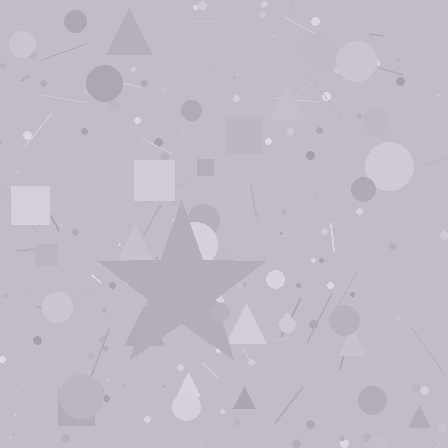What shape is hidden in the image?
A star is hidden in the image.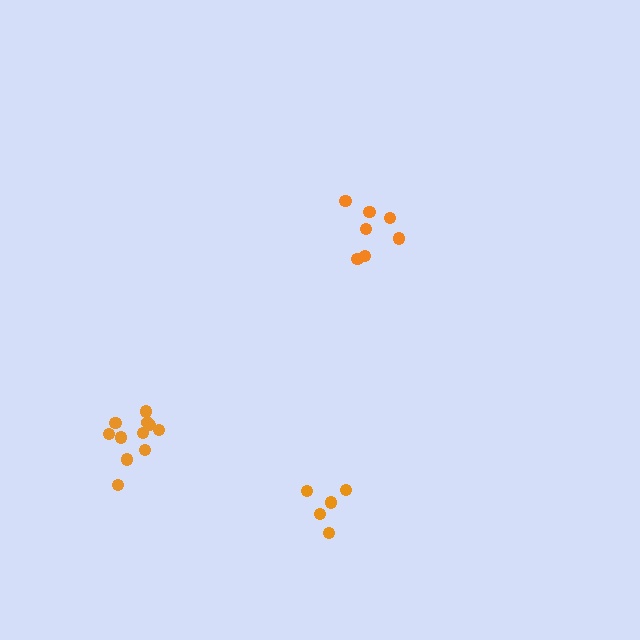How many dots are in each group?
Group 1: 7 dots, Group 2: 11 dots, Group 3: 5 dots (23 total).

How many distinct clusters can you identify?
There are 3 distinct clusters.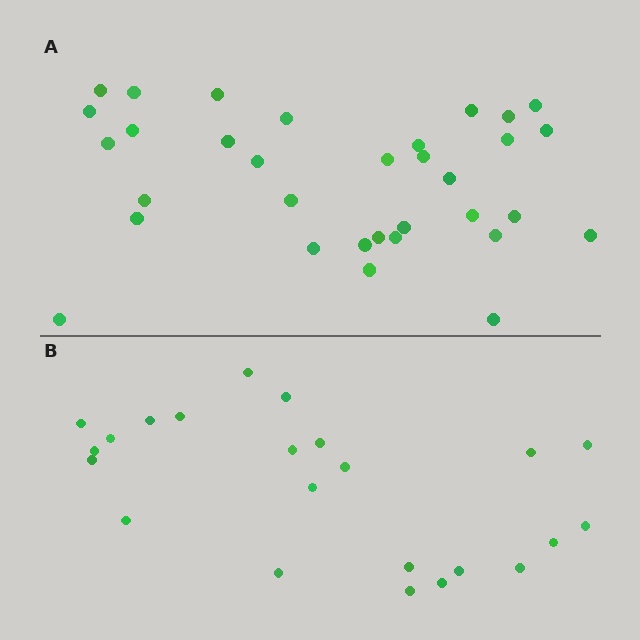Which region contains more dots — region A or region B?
Region A (the top region) has more dots.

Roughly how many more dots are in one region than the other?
Region A has roughly 10 or so more dots than region B.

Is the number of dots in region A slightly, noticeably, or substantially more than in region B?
Region A has noticeably more, but not dramatically so. The ratio is roughly 1.4 to 1.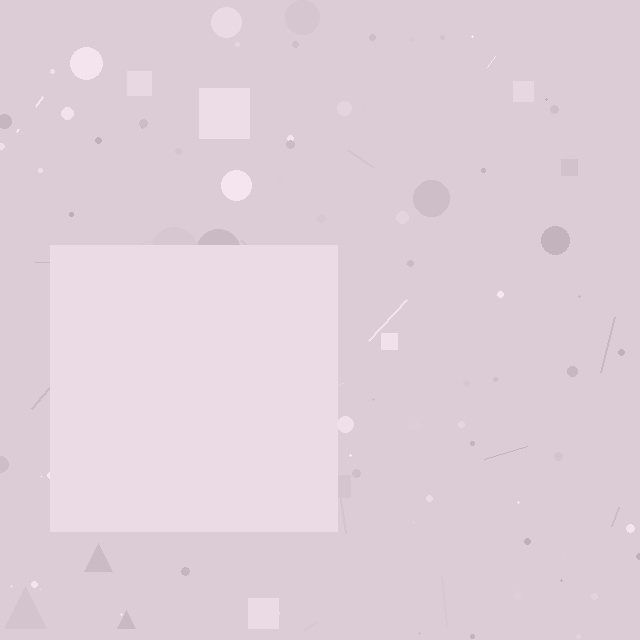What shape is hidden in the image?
A square is hidden in the image.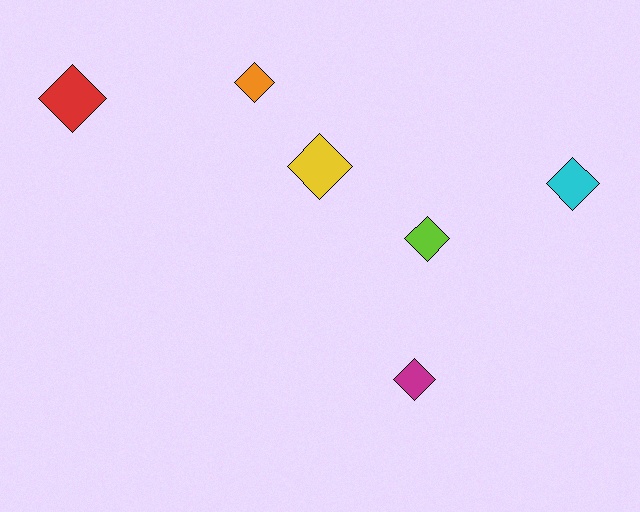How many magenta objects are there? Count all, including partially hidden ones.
There is 1 magenta object.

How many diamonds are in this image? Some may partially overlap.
There are 6 diamonds.